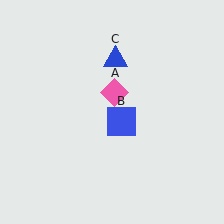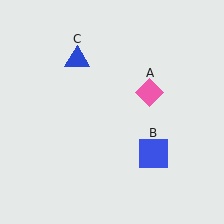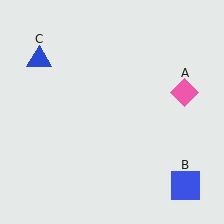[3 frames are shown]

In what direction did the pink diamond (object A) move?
The pink diamond (object A) moved right.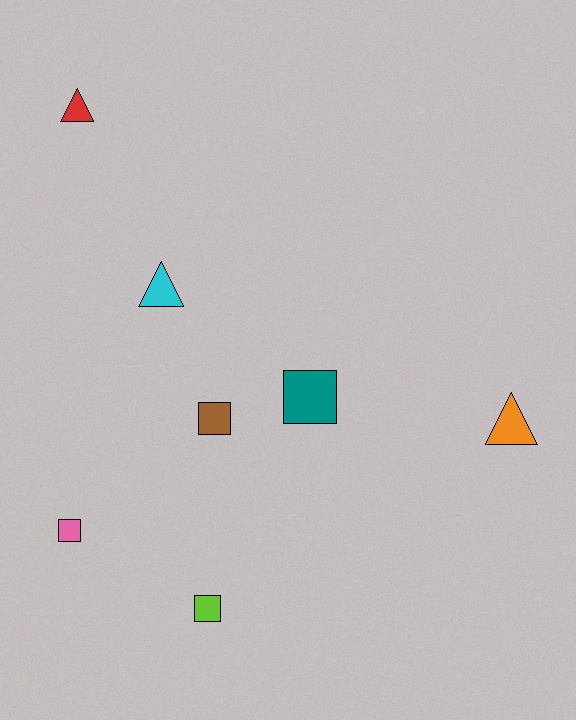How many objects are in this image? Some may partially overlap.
There are 7 objects.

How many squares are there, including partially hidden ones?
There are 4 squares.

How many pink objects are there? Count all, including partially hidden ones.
There is 1 pink object.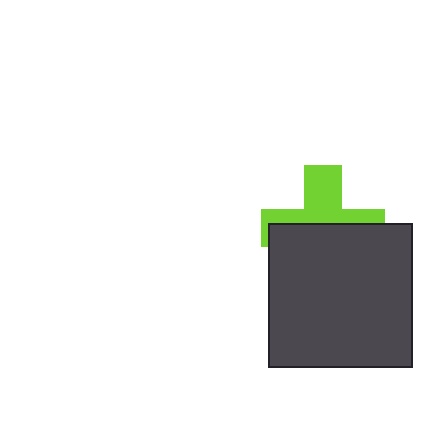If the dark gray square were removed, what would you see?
You would see the complete lime cross.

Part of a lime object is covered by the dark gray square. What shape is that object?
It is a cross.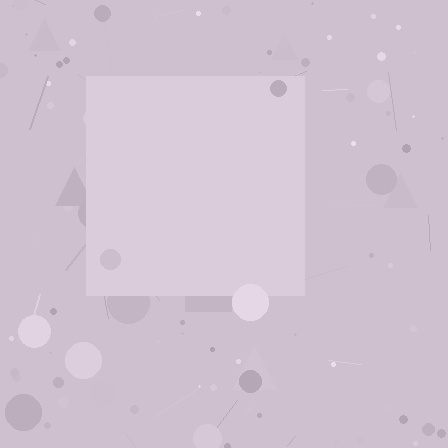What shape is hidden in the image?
A square is hidden in the image.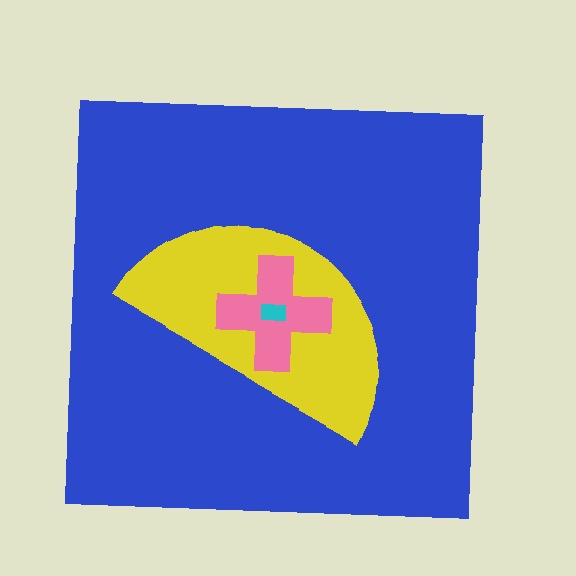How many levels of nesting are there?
4.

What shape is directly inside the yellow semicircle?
The pink cross.